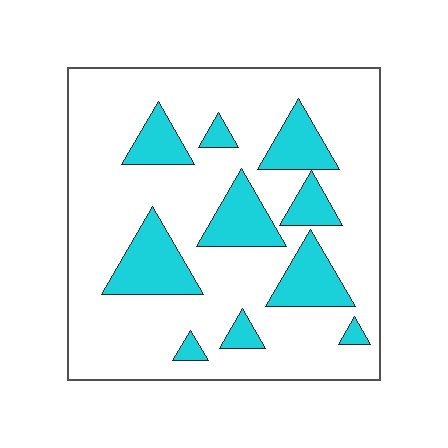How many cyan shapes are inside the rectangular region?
10.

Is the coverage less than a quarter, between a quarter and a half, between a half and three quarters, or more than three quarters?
Less than a quarter.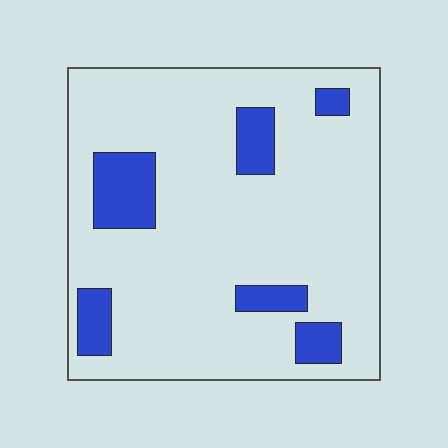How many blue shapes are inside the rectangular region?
6.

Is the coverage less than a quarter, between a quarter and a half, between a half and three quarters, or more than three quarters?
Less than a quarter.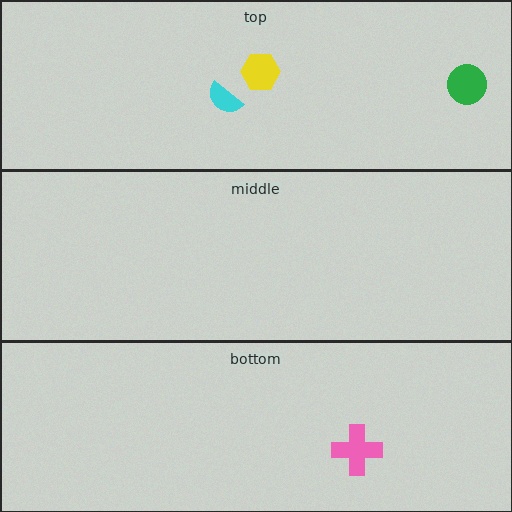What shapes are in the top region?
The yellow hexagon, the green circle, the cyan semicircle.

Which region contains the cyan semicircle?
The top region.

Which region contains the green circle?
The top region.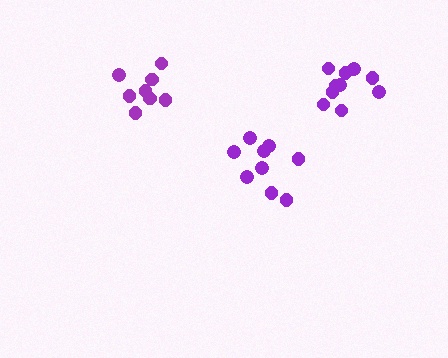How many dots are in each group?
Group 1: 9 dots, Group 2: 10 dots, Group 3: 8 dots (27 total).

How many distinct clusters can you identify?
There are 3 distinct clusters.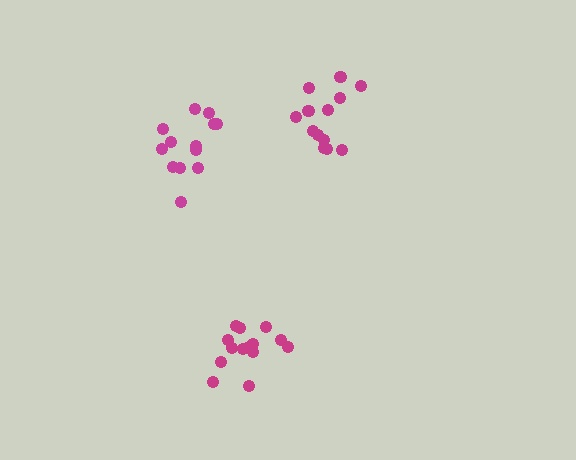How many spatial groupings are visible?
There are 3 spatial groupings.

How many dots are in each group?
Group 1: 13 dots, Group 2: 13 dots, Group 3: 14 dots (40 total).